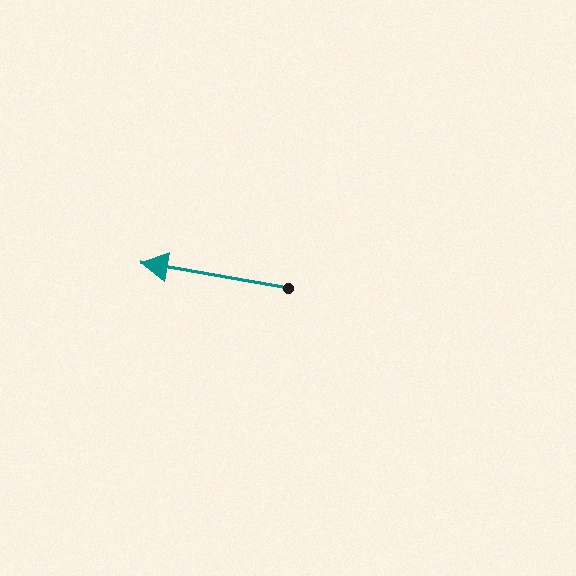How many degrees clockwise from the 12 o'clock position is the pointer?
Approximately 280 degrees.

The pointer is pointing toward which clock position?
Roughly 9 o'clock.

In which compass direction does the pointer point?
West.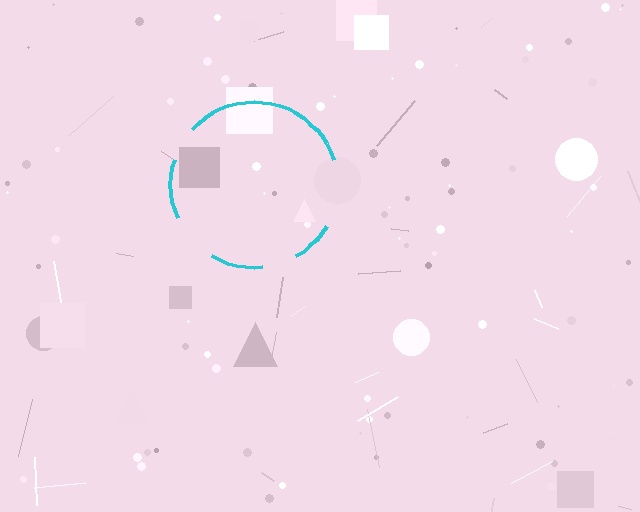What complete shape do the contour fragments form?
The contour fragments form a circle.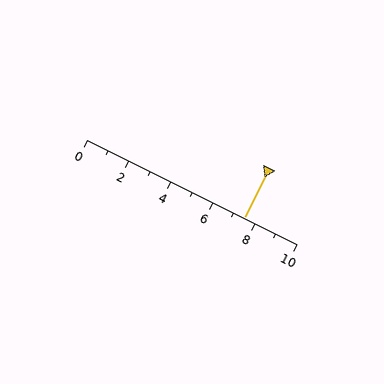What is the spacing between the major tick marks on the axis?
The major ticks are spaced 2 apart.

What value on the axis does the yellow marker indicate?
The marker indicates approximately 7.5.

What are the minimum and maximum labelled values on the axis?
The axis runs from 0 to 10.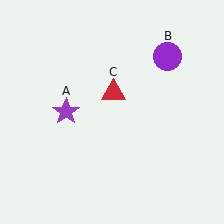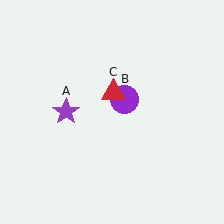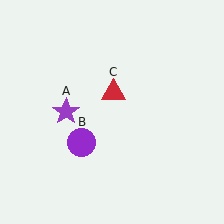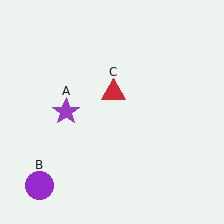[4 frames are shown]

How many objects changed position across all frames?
1 object changed position: purple circle (object B).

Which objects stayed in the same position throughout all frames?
Purple star (object A) and red triangle (object C) remained stationary.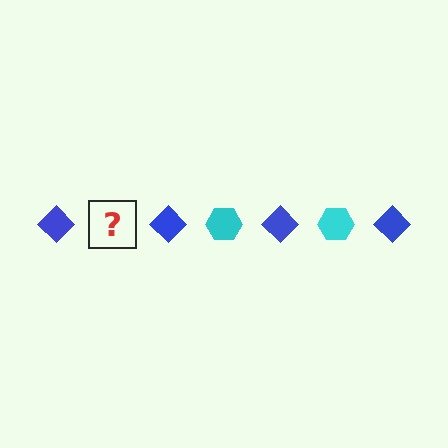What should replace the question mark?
The question mark should be replaced with a cyan hexagon.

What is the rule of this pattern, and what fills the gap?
The rule is that the pattern alternates between blue diamond and cyan hexagon. The gap should be filled with a cyan hexagon.